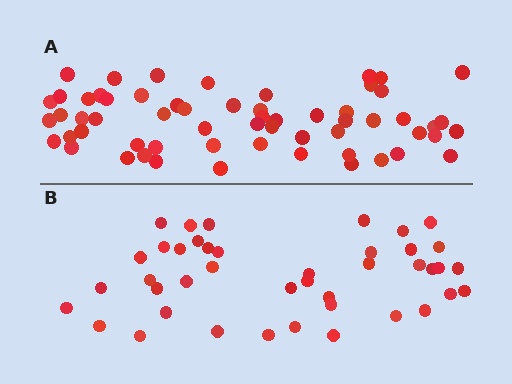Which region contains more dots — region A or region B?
Region A (the top region) has more dots.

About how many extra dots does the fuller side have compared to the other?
Region A has approximately 20 more dots than region B.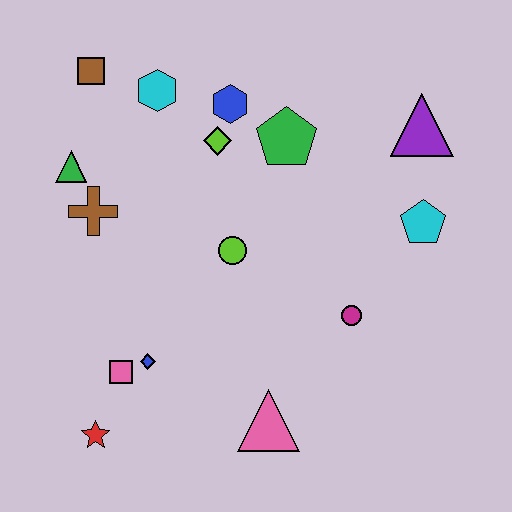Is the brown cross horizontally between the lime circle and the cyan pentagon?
No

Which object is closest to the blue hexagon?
The lime diamond is closest to the blue hexagon.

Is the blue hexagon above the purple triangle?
Yes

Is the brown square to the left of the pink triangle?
Yes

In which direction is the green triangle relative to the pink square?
The green triangle is above the pink square.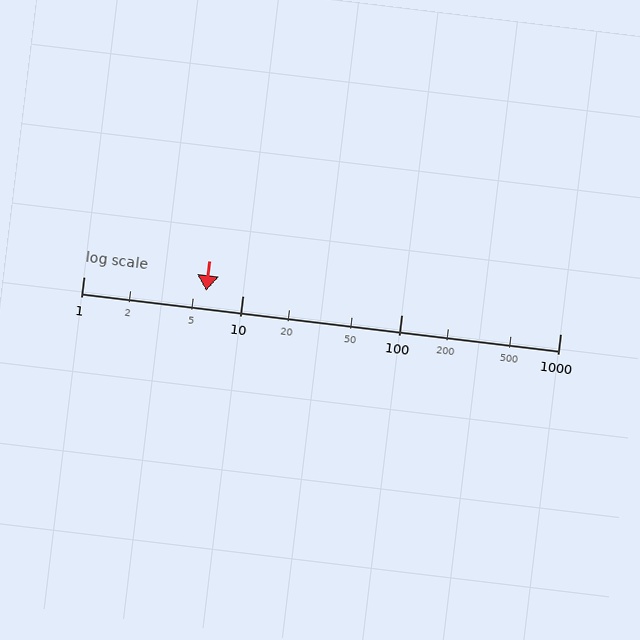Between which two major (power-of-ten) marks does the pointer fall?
The pointer is between 1 and 10.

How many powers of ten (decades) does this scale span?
The scale spans 3 decades, from 1 to 1000.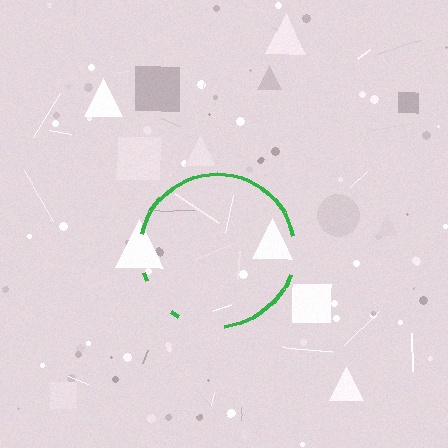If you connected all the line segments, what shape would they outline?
They would outline a circle.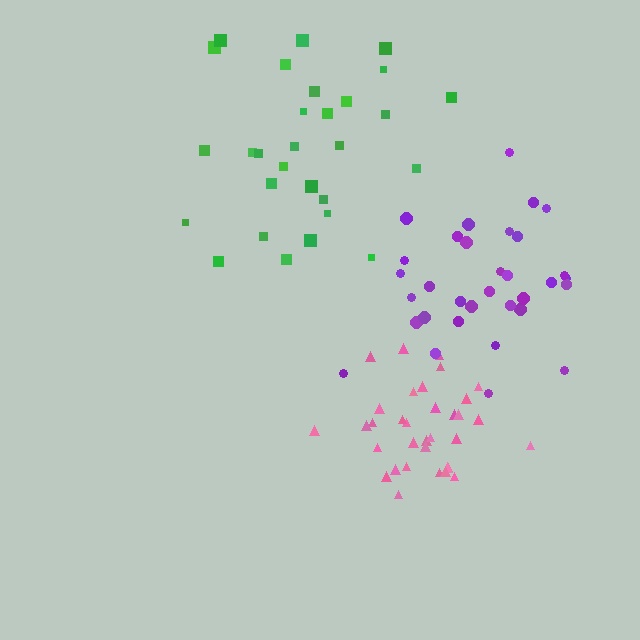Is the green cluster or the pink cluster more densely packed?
Pink.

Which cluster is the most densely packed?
Pink.